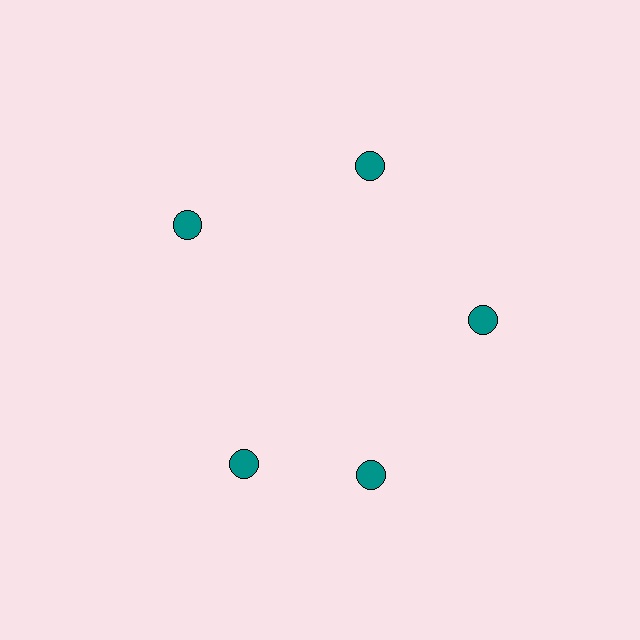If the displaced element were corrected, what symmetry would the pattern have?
It would have 5-fold rotational symmetry — the pattern would map onto itself every 72 degrees.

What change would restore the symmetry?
The symmetry would be restored by rotating it back into even spacing with its neighbors so that all 5 circles sit at equal angles and equal distance from the center.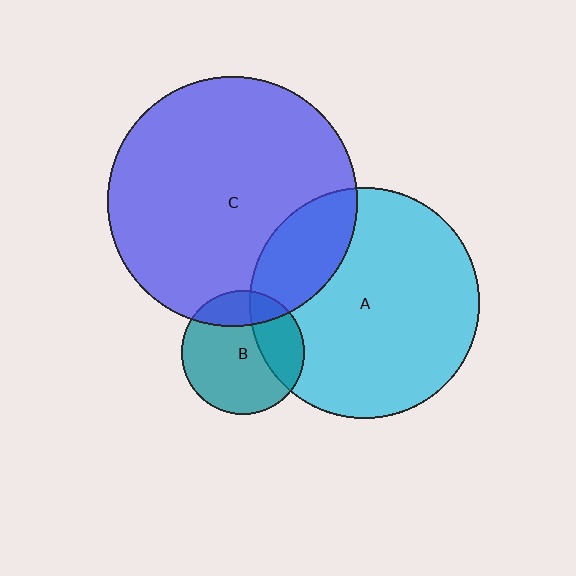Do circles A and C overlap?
Yes.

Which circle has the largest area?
Circle C (blue).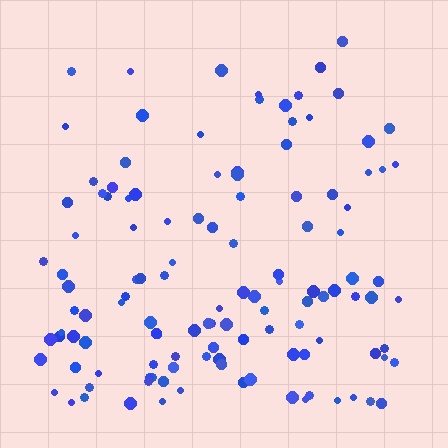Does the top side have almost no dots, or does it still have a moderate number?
Still a moderate number, just noticeably fewer than the bottom.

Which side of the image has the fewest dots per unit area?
The top.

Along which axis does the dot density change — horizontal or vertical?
Vertical.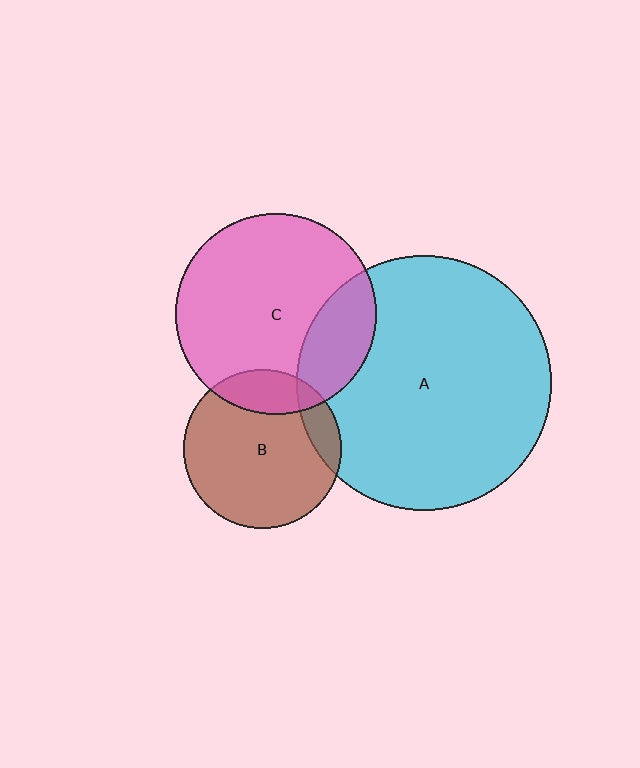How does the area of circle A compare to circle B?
Approximately 2.6 times.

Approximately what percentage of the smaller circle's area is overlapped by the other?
Approximately 20%.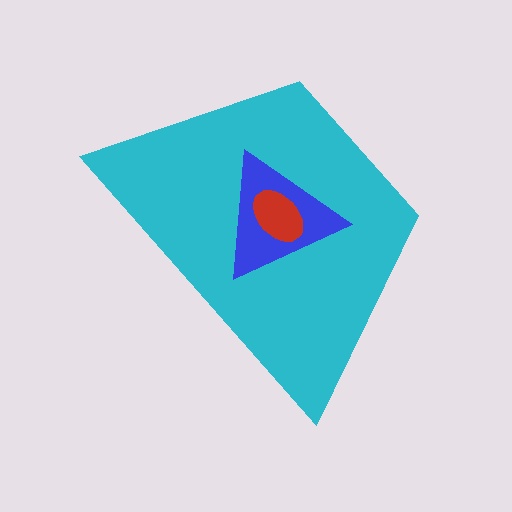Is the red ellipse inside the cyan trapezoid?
Yes.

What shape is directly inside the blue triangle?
The red ellipse.